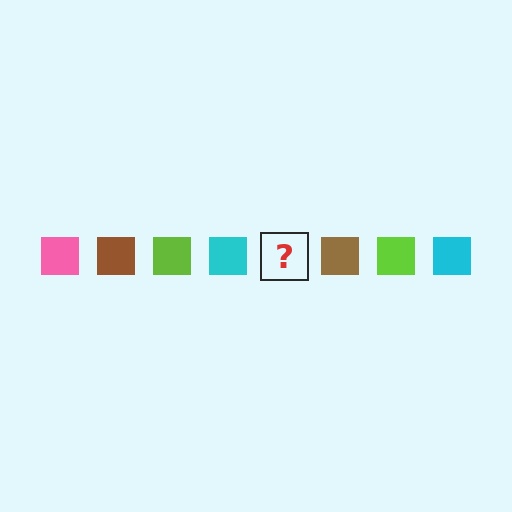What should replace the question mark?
The question mark should be replaced with a pink square.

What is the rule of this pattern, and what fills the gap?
The rule is that the pattern cycles through pink, brown, lime, cyan squares. The gap should be filled with a pink square.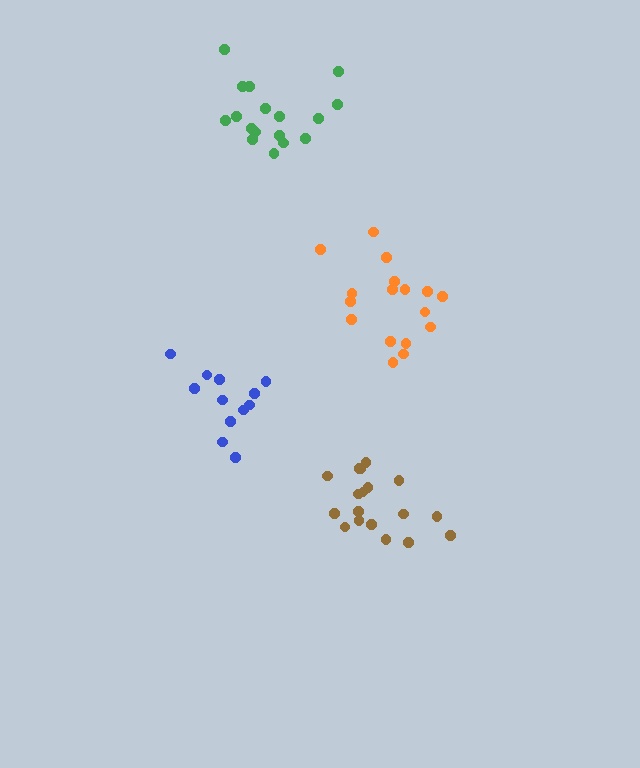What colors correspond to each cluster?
The clusters are colored: brown, blue, orange, green.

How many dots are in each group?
Group 1: 18 dots, Group 2: 12 dots, Group 3: 17 dots, Group 4: 17 dots (64 total).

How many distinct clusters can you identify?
There are 4 distinct clusters.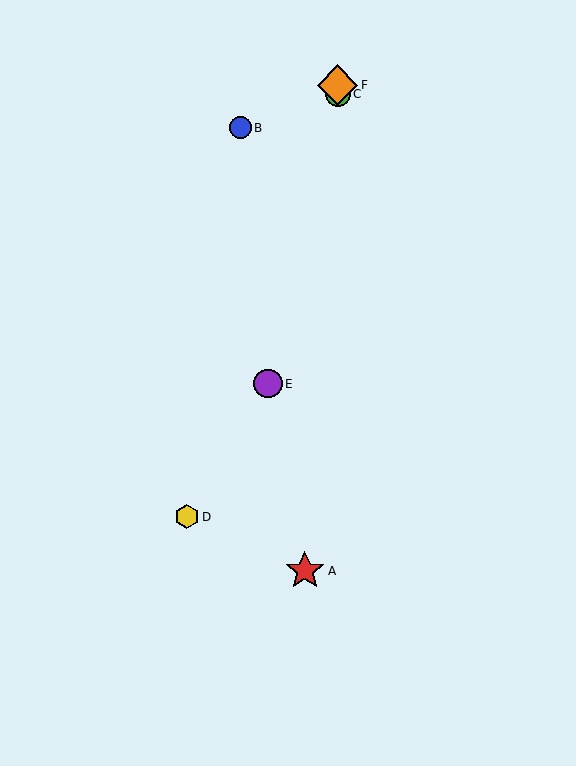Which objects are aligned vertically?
Objects C, F are aligned vertically.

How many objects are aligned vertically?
2 objects (C, F) are aligned vertically.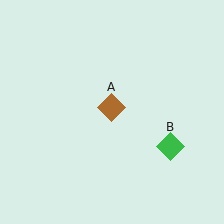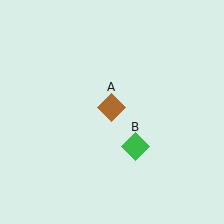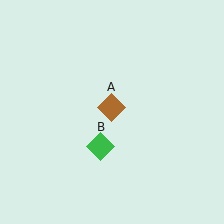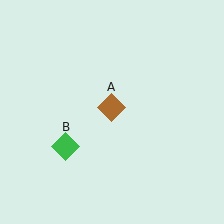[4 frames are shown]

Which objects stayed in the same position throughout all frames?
Brown diamond (object A) remained stationary.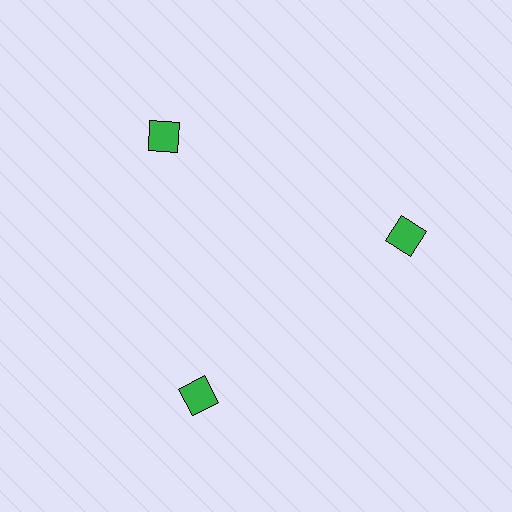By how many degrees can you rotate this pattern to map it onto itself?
The pattern maps onto itself every 120 degrees of rotation.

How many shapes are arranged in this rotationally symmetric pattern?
There are 3 shapes, arranged in 3 groups of 1.